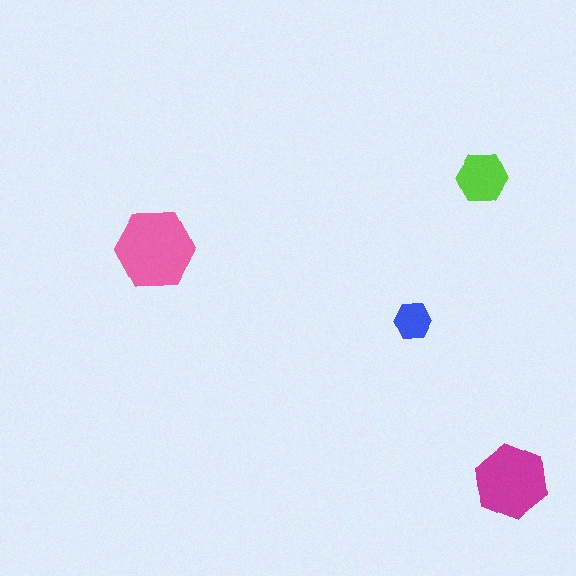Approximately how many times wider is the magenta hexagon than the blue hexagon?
About 2 times wider.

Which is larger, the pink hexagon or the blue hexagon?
The pink one.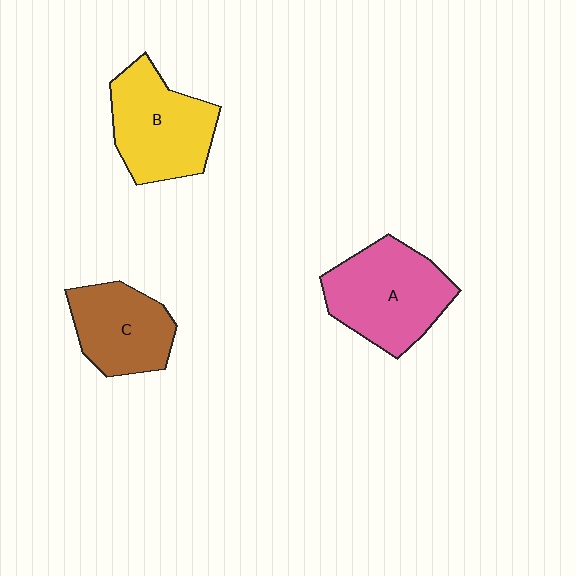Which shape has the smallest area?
Shape C (brown).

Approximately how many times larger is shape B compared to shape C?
Approximately 1.2 times.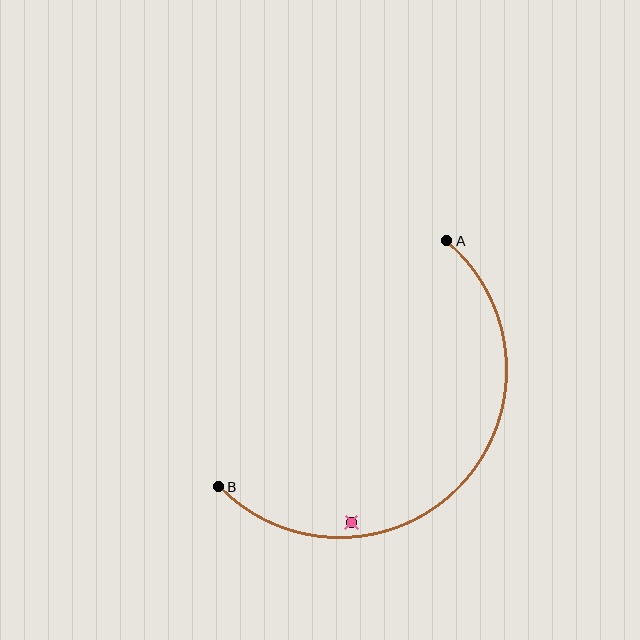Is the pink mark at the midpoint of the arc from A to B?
No — the pink mark does not lie on the arc at all. It sits slightly inside the curve.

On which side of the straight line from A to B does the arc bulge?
The arc bulges below and to the right of the straight line connecting A and B.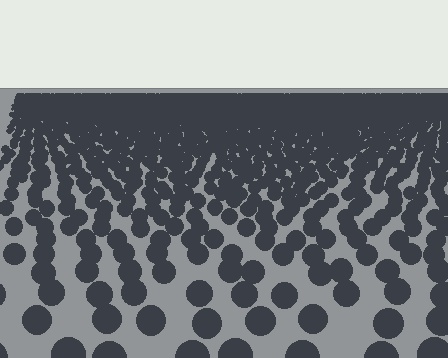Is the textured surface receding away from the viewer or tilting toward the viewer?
The surface is receding away from the viewer. Texture elements get smaller and denser toward the top.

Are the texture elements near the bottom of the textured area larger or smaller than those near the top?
Larger. Near the bottom, elements are closer to the viewer and appear at a bigger on-screen size.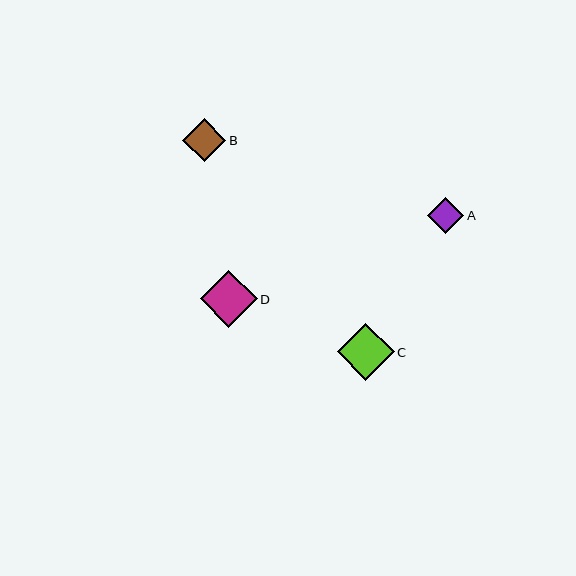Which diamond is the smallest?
Diamond A is the smallest with a size of approximately 36 pixels.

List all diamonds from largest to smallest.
From largest to smallest: C, D, B, A.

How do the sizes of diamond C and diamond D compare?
Diamond C and diamond D are approximately the same size.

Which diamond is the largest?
Diamond C is the largest with a size of approximately 57 pixels.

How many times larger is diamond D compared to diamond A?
Diamond D is approximately 1.6 times the size of diamond A.